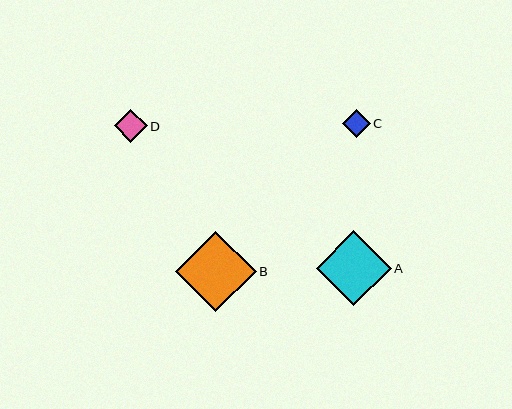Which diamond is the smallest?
Diamond C is the smallest with a size of approximately 28 pixels.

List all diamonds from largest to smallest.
From largest to smallest: B, A, D, C.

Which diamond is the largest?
Diamond B is the largest with a size of approximately 81 pixels.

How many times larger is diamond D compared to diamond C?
Diamond D is approximately 1.2 times the size of diamond C.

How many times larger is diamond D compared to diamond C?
Diamond D is approximately 1.2 times the size of diamond C.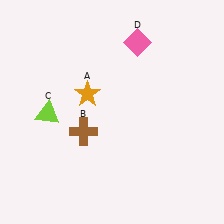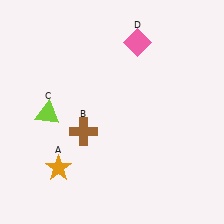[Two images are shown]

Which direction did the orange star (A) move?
The orange star (A) moved down.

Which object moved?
The orange star (A) moved down.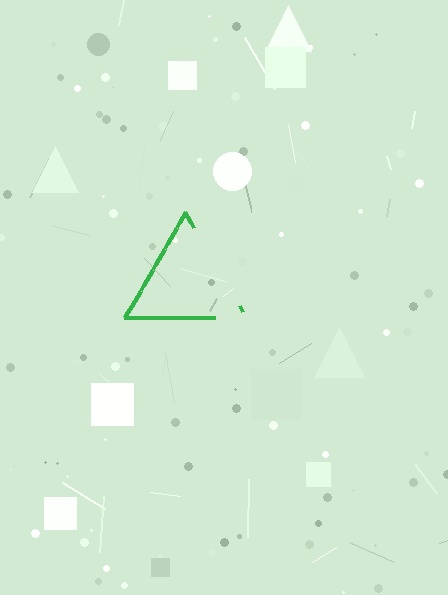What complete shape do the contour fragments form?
The contour fragments form a triangle.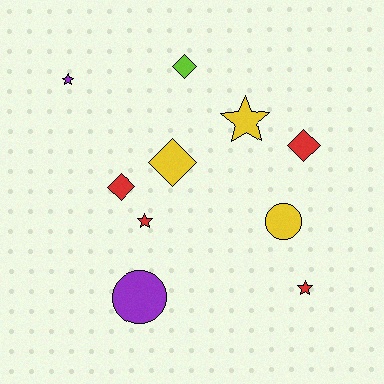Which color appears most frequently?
Red, with 4 objects.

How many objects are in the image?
There are 10 objects.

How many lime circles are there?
There are no lime circles.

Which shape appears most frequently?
Star, with 4 objects.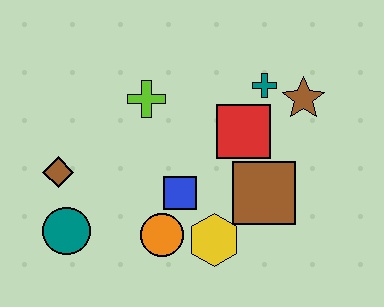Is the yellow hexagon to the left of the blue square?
No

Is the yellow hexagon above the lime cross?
No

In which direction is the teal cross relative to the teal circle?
The teal cross is to the right of the teal circle.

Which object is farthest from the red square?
The teal circle is farthest from the red square.